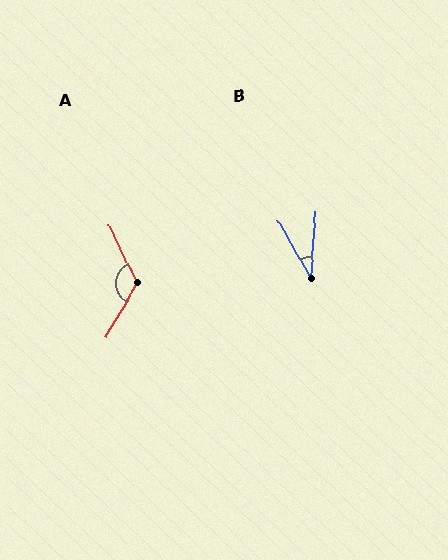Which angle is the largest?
A, at approximately 124 degrees.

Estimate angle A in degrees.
Approximately 124 degrees.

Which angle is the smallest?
B, at approximately 34 degrees.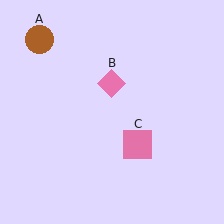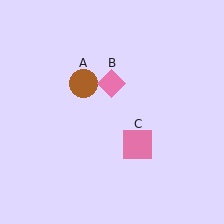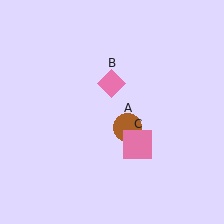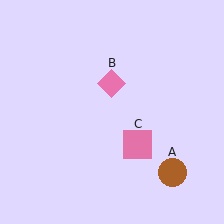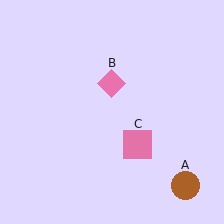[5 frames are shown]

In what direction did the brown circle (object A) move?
The brown circle (object A) moved down and to the right.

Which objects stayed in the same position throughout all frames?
Pink diamond (object B) and pink square (object C) remained stationary.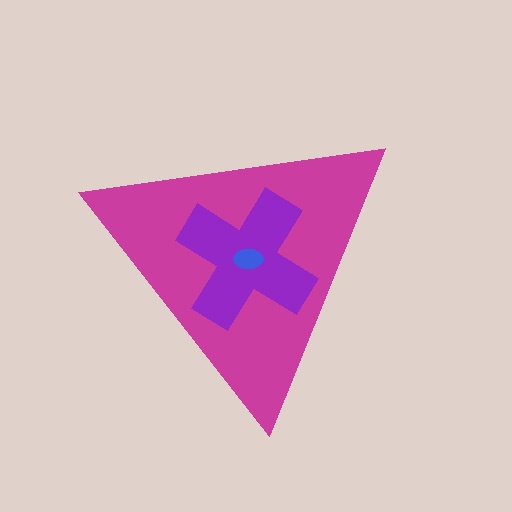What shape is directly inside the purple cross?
The blue ellipse.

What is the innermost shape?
The blue ellipse.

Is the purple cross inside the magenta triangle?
Yes.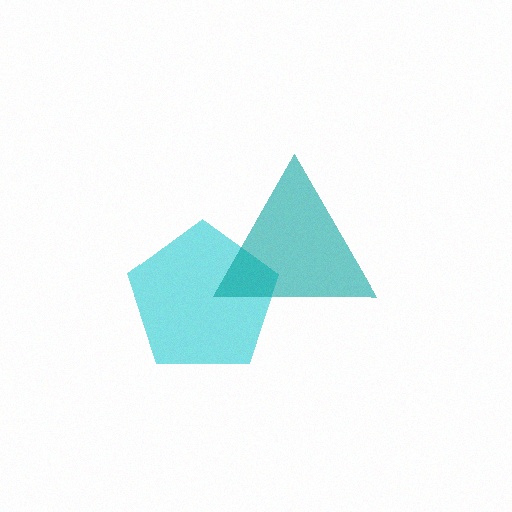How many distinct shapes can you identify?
There are 2 distinct shapes: a cyan pentagon, a teal triangle.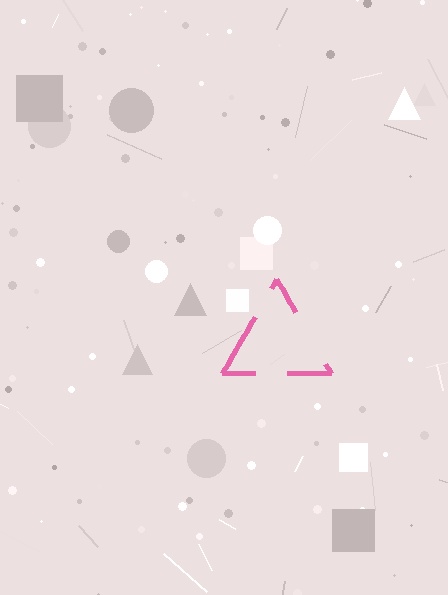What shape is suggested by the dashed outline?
The dashed outline suggests a triangle.